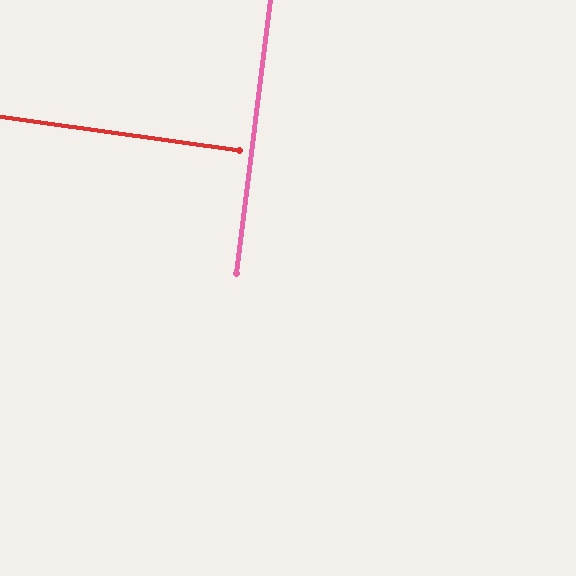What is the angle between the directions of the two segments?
Approximately 89 degrees.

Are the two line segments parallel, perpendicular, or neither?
Perpendicular — they meet at approximately 89°.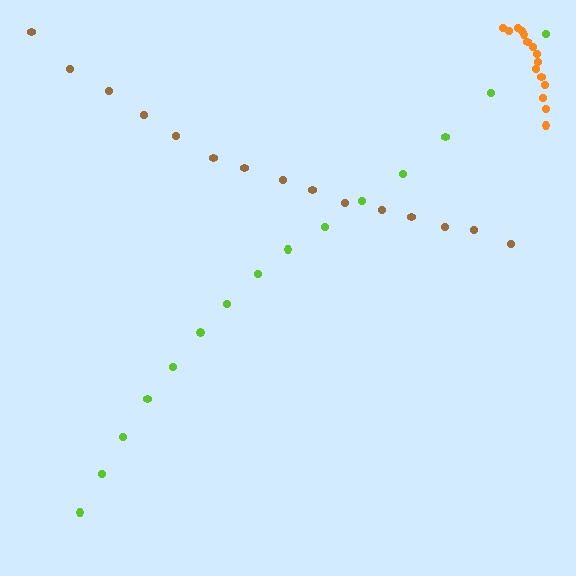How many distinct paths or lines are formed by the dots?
There are 3 distinct paths.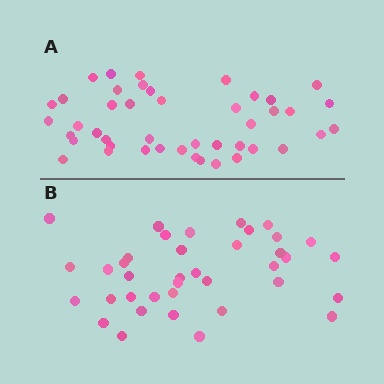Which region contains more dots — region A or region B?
Region A (the top region) has more dots.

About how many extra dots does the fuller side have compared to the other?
Region A has about 6 more dots than region B.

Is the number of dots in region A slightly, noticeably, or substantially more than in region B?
Region A has only slightly more — the two regions are fairly close. The ratio is roughly 1.2 to 1.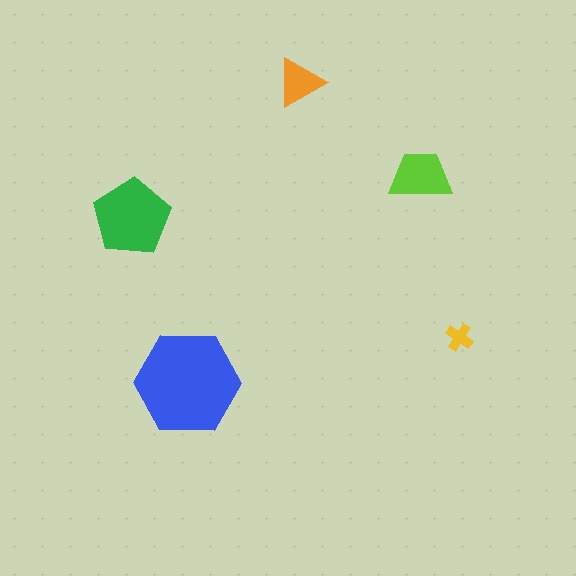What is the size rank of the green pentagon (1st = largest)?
2nd.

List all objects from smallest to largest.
The yellow cross, the orange triangle, the lime trapezoid, the green pentagon, the blue hexagon.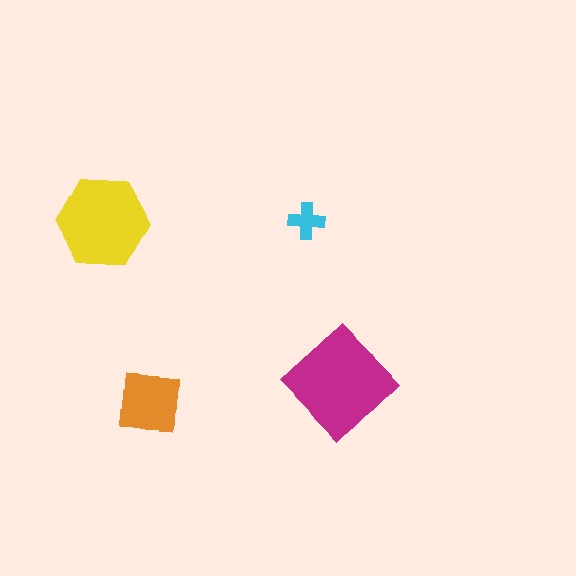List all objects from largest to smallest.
The magenta diamond, the yellow hexagon, the orange square, the cyan cross.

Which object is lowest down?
The orange square is bottommost.